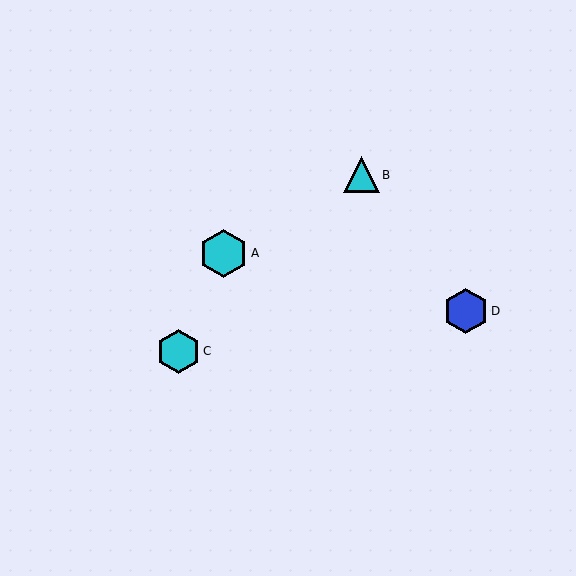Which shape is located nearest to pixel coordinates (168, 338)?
The cyan hexagon (labeled C) at (178, 351) is nearest to that location.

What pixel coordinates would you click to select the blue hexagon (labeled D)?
Click at (466, 311) to select the blue hexagon D.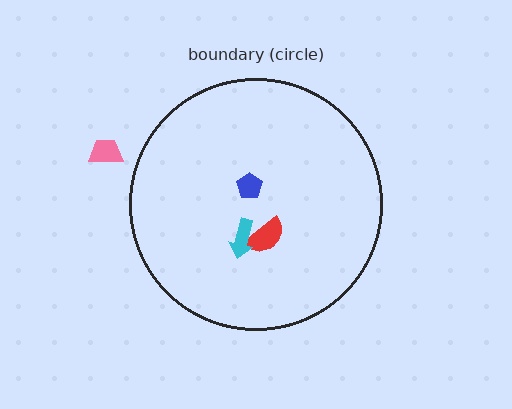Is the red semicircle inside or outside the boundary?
Inside.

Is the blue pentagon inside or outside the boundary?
Inside.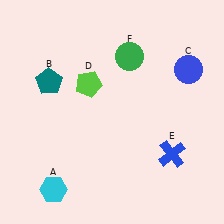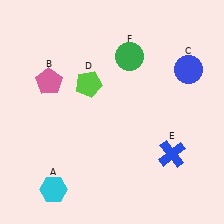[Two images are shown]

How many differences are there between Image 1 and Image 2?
There is 1 difference between the two images.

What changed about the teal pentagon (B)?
In Image 1, B is teal. In Image 2, it changed to pink.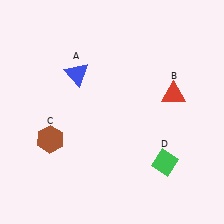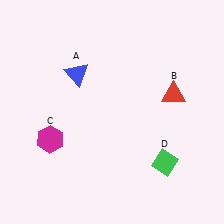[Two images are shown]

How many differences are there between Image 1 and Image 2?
There is 1 difference between the two images.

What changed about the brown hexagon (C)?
In Image 1, C is brown. In Image 2, it changed to magenta.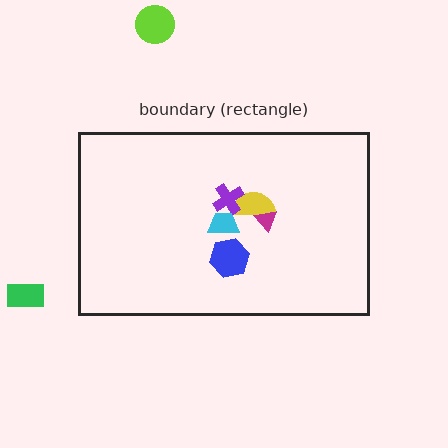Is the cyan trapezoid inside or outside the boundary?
Inside.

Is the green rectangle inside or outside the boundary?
Outside.